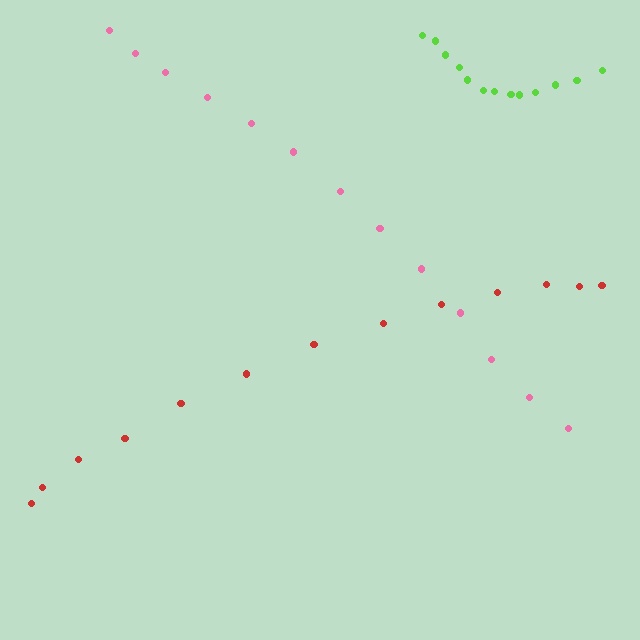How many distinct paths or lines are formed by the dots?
There are 3 distinct paths.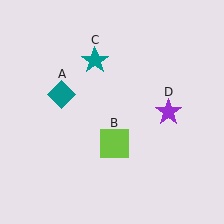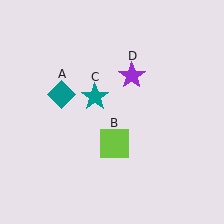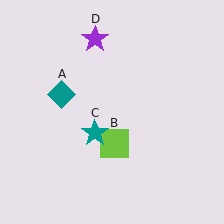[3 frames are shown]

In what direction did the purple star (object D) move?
The purple star (object D) moved up and to the left.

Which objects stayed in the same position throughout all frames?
Teal diamond (object A) and lime square (object B) remained stationary.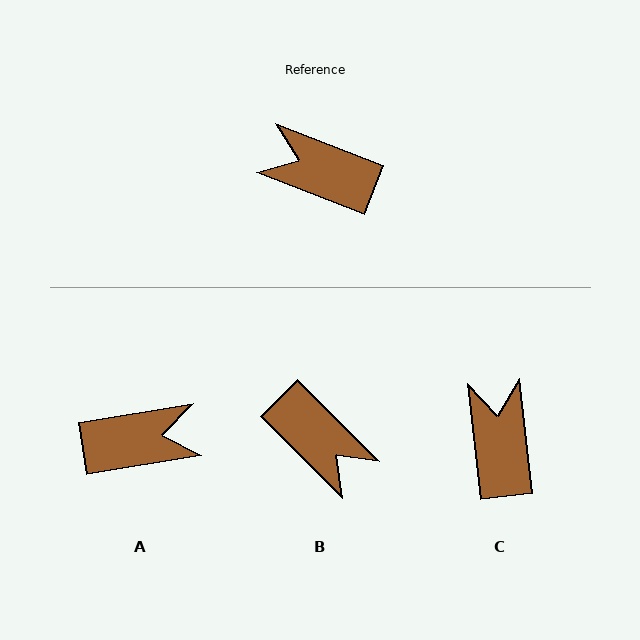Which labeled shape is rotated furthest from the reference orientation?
B, about 156 degrees away.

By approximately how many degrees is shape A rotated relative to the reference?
Approximately 150 degrees clockwise.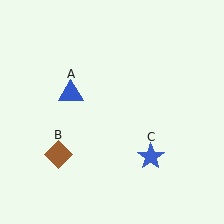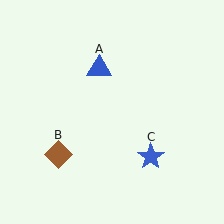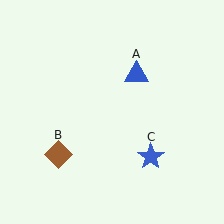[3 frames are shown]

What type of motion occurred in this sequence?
The blue triangle (object A) rotated clockwise around the center of the scene.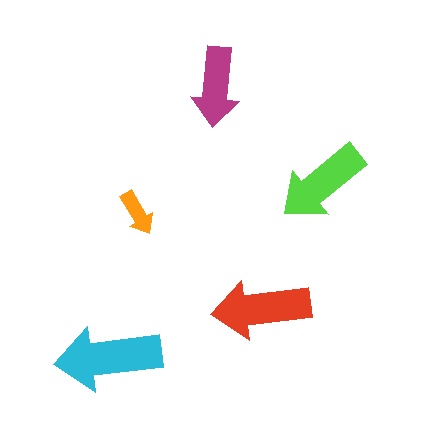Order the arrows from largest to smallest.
the cyan one, the red one, the lime one, the magenta one, the orange one.